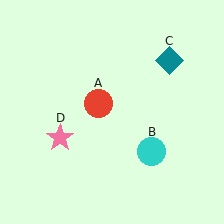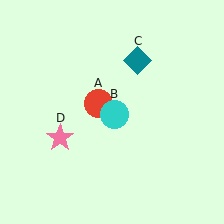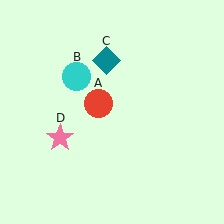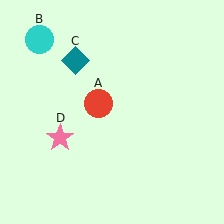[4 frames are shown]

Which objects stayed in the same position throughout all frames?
Red circle (object A) and pink star (object D) remained stationary.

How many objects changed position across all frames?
2 objects changed position: cyan circle (object B), teal diamond (object C).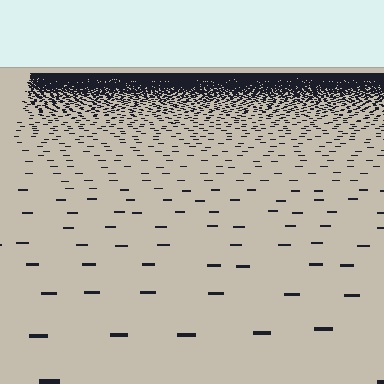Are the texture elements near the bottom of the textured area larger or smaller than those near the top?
Larger. Near the bottom, elements are closer to the viewer and appear at a bigger on-screen size.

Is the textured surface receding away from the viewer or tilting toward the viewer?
The surface is receding away from the viewer. Texture elements get smaller and denser toward the top.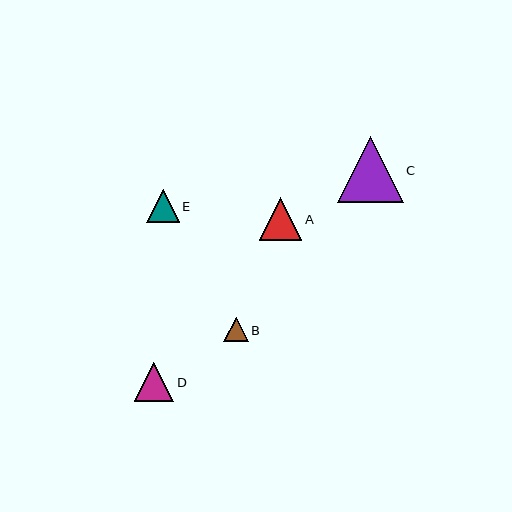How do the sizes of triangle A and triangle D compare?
Triangle A and triangle D are approximately the same size.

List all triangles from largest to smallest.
From largest to smallest: C, A, D, E, B.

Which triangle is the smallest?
Triangle B is the smallest with a size of approximately 24 pixels.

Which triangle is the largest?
Triangle C is the largest with a size of approximately 66 pixels.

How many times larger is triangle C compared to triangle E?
Triangle C is approximately 2.0 times the size of triangle E.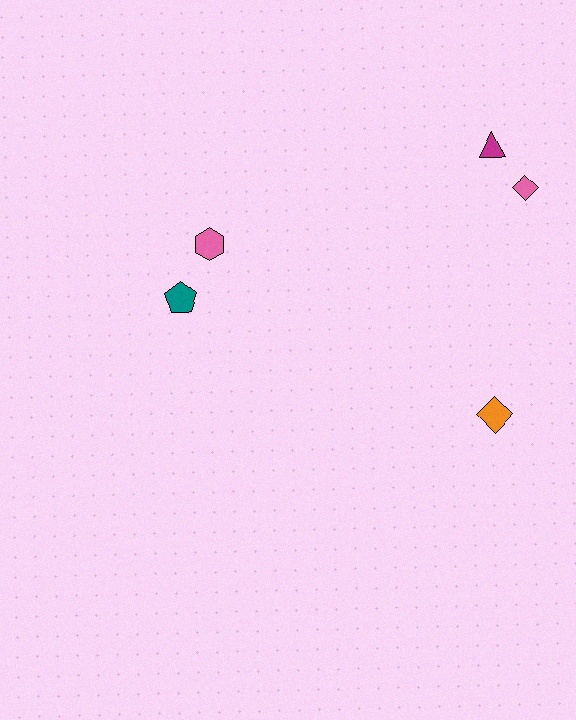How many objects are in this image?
There are 5 objects.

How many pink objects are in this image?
There are 2 pink objects.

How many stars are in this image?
There are no stars.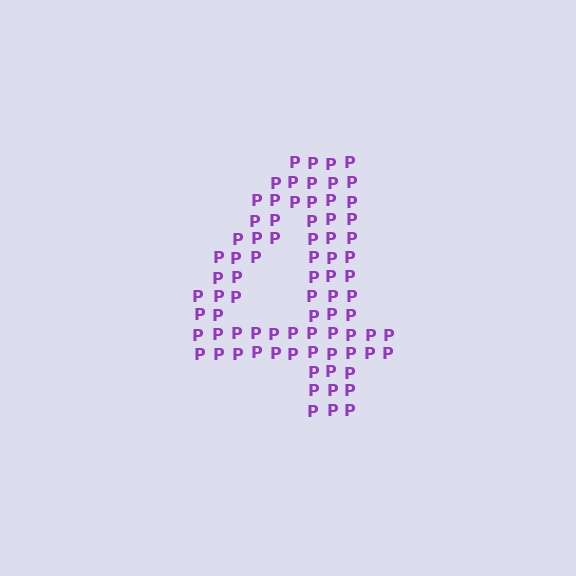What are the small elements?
The small elements are letter P's.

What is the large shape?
The large shape is the digit 4.